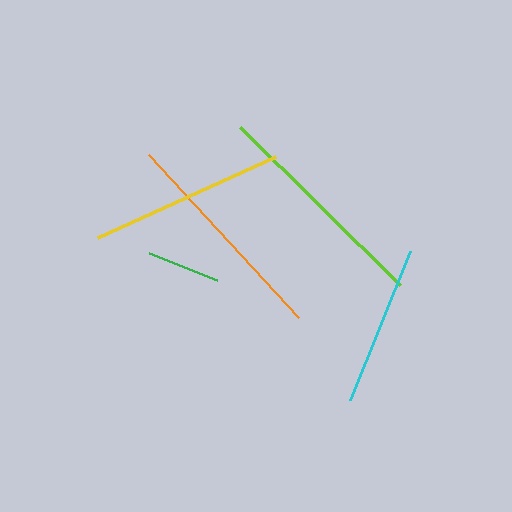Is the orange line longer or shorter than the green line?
The orange line is longer than the green line.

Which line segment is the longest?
The lime line is the longest at approximately 225 pixels.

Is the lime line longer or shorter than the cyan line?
The lime line is longer than the cyan line.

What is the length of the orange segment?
The orange segment is approximately 221 pixels long.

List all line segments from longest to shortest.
From longest to shortest: lime, orange, yellow, cyan, green.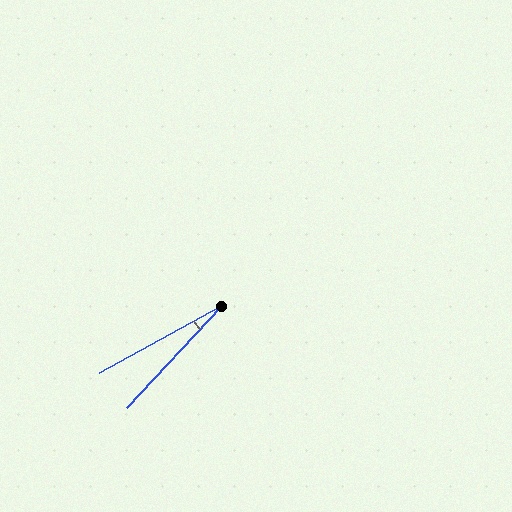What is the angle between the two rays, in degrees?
Approximately 18 degrees.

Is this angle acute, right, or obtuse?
It is acute.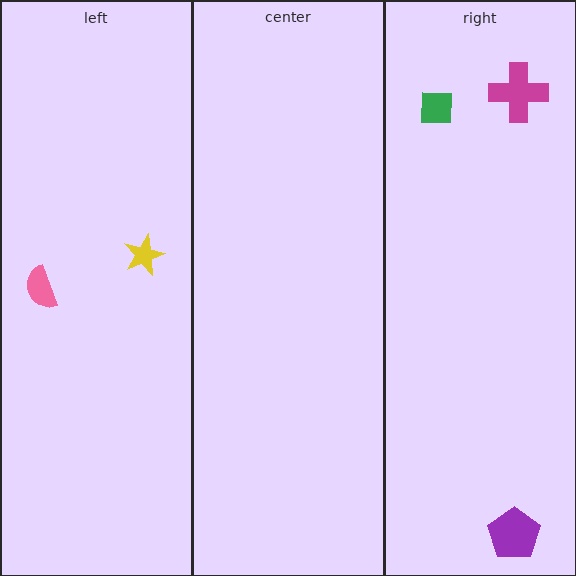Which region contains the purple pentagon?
The right region.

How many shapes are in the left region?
2.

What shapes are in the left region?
The pink semicircle, the yellow star.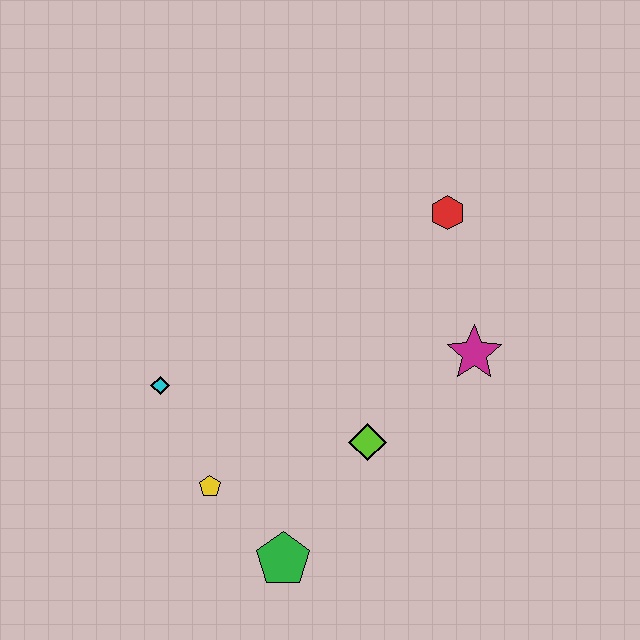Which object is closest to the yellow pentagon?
The green pentagon is closest to the yellow pentagon.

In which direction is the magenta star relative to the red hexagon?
The magenta star is below the red hexagon.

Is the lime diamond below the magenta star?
Yes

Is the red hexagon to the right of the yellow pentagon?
Yes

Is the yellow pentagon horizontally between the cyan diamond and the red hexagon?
Yes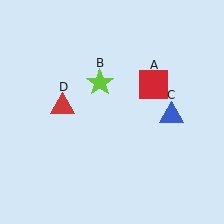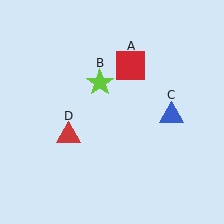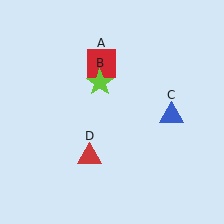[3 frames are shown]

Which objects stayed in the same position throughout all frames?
Lime star (object B) and blue triangle (object C) remained stationary.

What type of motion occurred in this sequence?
The red square (object A), red triangle (object D) rotated counterclockwise around the center of the scene.